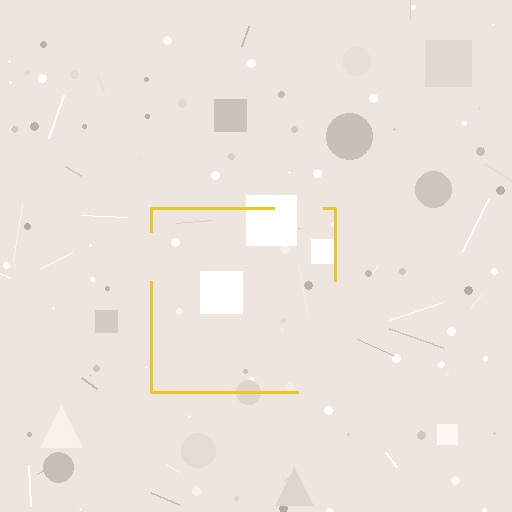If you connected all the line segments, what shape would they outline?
They would outline a square.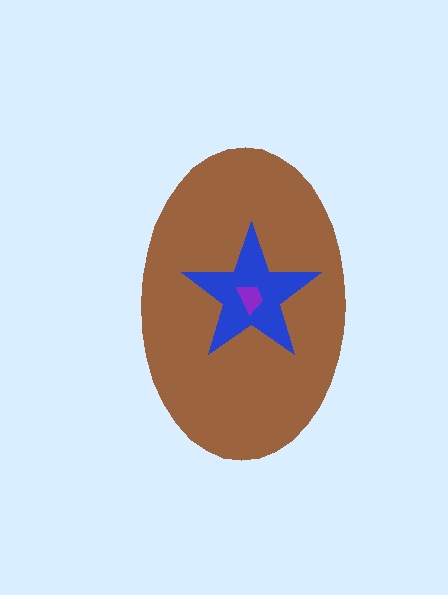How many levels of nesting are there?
3.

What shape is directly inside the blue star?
The purple trapezoid.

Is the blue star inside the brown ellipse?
Yes.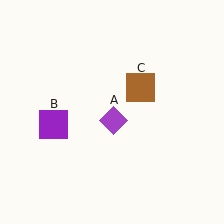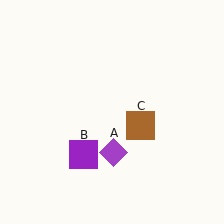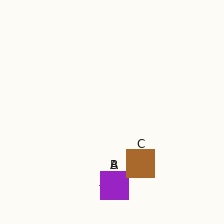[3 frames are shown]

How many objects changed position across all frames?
3 objects changed position: purple diamond (object A), purple square (object B), brown square (object C).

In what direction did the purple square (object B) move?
The purple square (object B) moved down and to the right.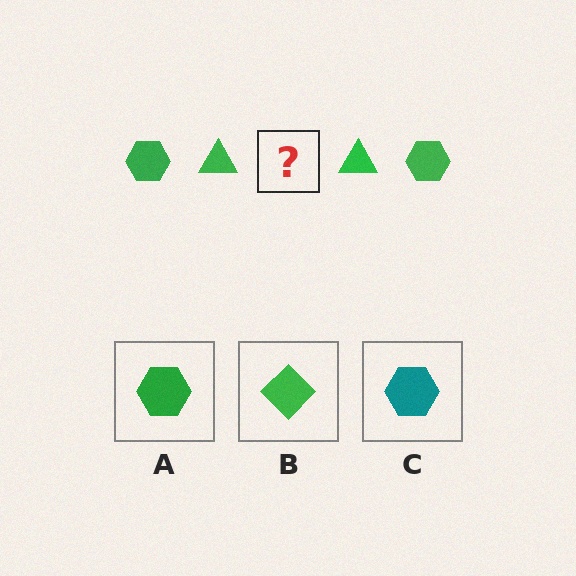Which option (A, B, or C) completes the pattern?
A.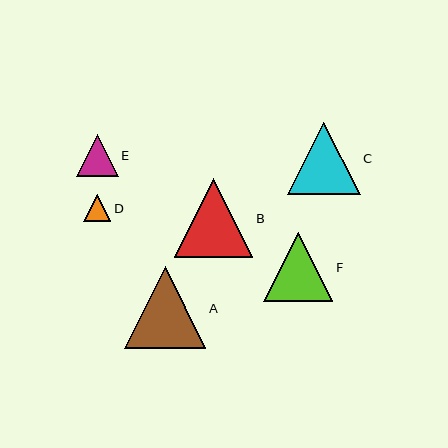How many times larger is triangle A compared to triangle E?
Triangle A is approximately 2.0 times the size of triangle E.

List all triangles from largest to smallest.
From largest to smallest: A, B, C, F, E, D.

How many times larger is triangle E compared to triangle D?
Triangle E is approximately 1.6 times the size of triangle D.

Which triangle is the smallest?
Triangle D is the smallest with a size of approximately 27 pixels.